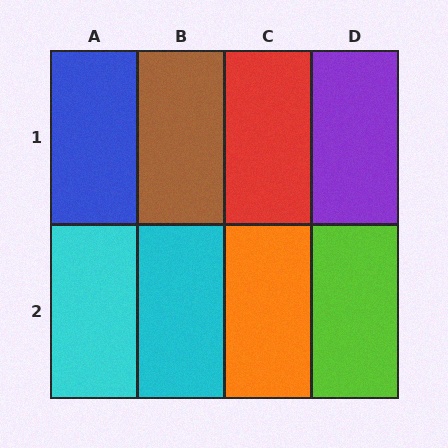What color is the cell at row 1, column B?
Brown.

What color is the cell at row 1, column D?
Purple.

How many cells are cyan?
2 cells are cyan.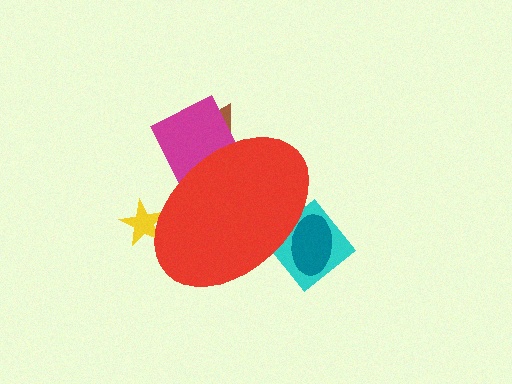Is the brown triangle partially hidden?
Yes, the brown triangle is partially hidden behind the red ellipse.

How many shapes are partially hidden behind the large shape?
5 shapes are partially hidden.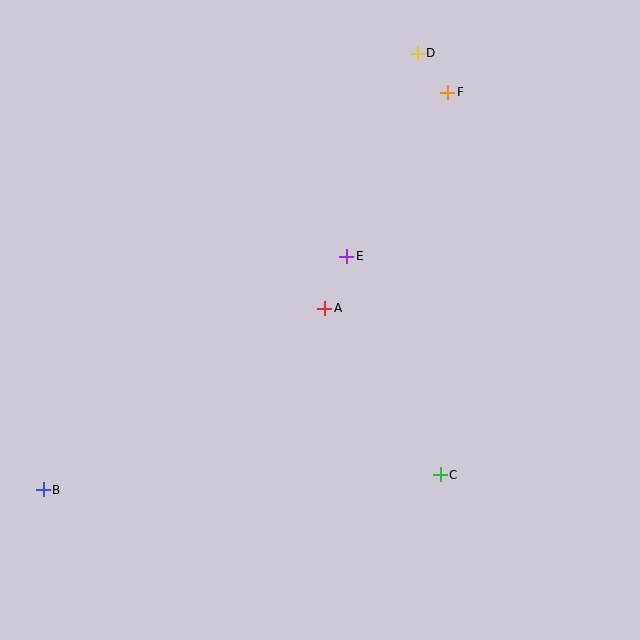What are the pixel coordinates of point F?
Point F is at (448, 92).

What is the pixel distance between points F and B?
The distance between F and B is 567 pixels.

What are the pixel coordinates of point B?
Point B is at (43, 490).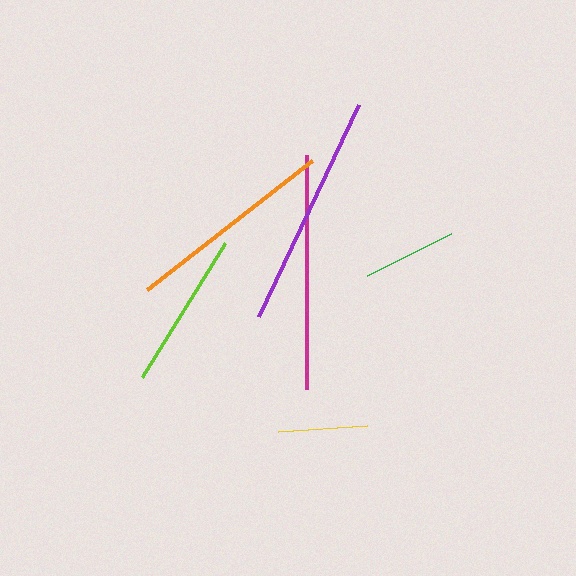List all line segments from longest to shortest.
From longest to shortest: magenta, purple, orange, lime, green, yellow.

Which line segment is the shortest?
The yellow line is the shortest at approximately 89 pixels.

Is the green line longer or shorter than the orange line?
The orange line is longer than the green line.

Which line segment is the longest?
The magenta line is the longest at approximately 234 pixels.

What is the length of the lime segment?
The lime segment is approximately 157 pixels long.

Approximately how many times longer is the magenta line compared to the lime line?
The magenta line is approximately 1.5 times the length of the lime line.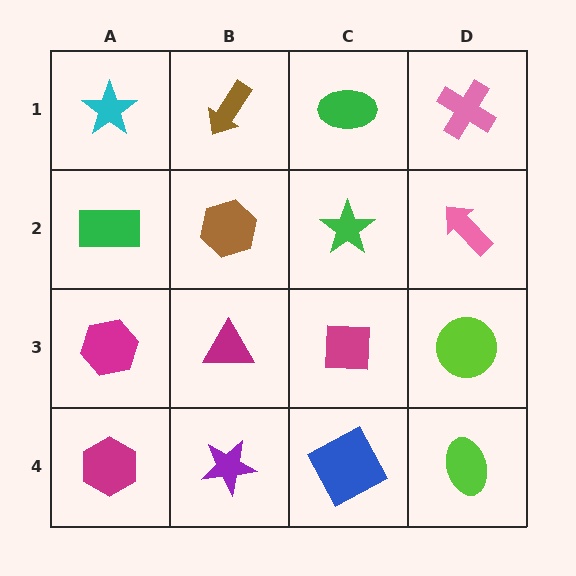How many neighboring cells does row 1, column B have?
3.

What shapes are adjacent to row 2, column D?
A pink cross (row 1, column D), a lime circle (row 3, column D), a green star (row 2, column C).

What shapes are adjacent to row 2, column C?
A green ellipse (row 1, column C), a magenta square (row 3, column C), a brown hexagon (row 2, column B), a pink arrow (row 2, column D).